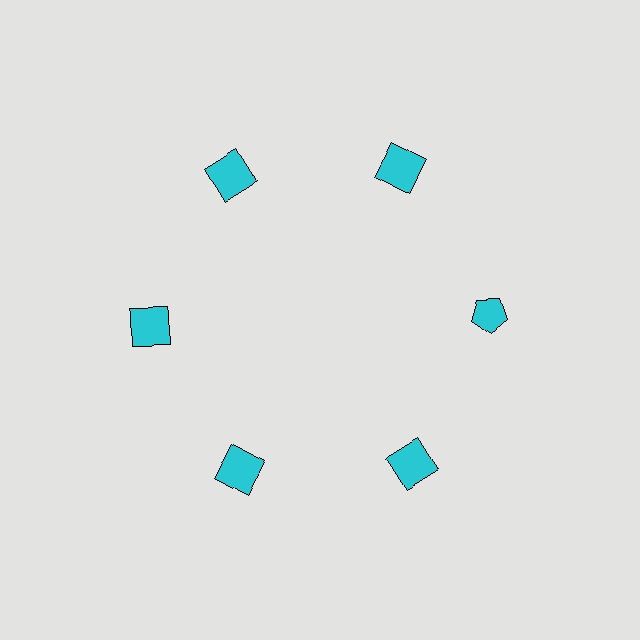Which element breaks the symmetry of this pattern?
The cyan pentagon at roughly the 3 o'clock position breaks the symmetry. All other shapes are cyan squares.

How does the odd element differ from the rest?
It has a different shape: pentagon instead of square.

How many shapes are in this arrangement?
There are 6 shapes arranged in a ring pattern.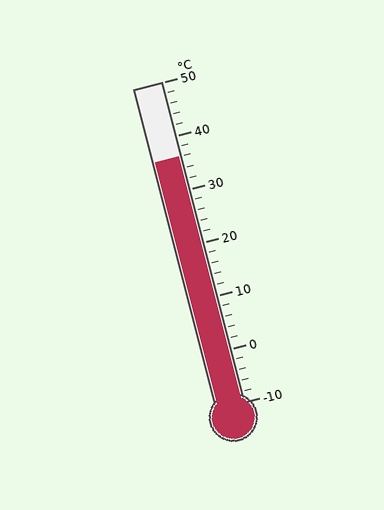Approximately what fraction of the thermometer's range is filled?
The thermometer is filled to approximately 75% of its range.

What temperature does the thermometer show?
The thermometer shows approximately 36°C.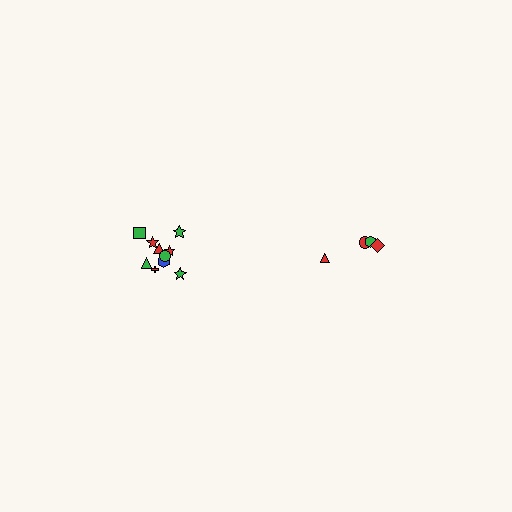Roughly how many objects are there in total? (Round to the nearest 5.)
Roughly 15 objects in total.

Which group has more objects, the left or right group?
The left group.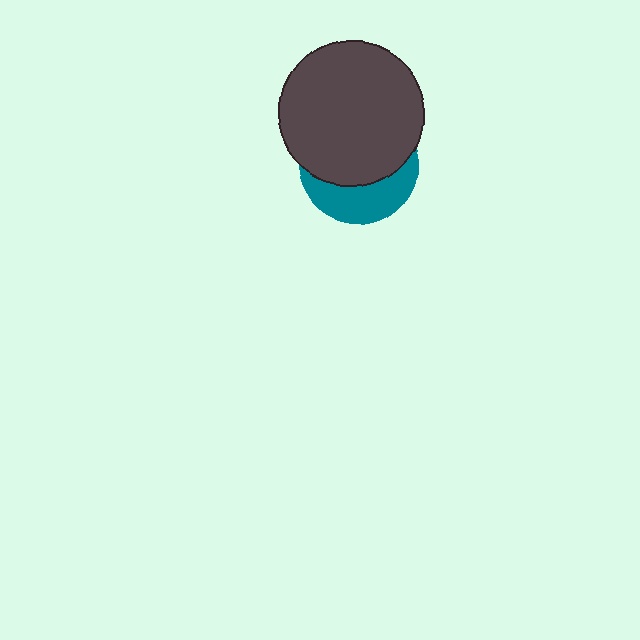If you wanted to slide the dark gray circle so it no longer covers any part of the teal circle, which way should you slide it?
Slide it up — that is the most direct way to separate the two shapes.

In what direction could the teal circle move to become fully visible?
The teal circle could move down. That would shift it out from behind the dark gray circle entirely.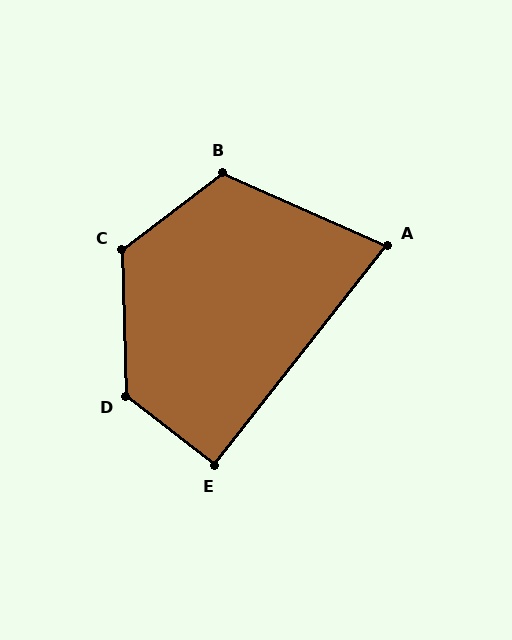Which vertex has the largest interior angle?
D, at approximately 129 degrees.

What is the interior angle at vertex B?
Approximately 119 degrees (obtuse).